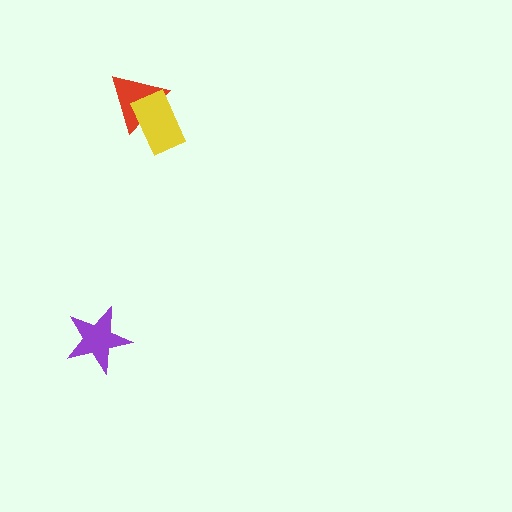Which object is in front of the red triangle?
The yellow rectangle is in front of the red triangle.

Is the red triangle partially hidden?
Yes, it is partially covered by another shape.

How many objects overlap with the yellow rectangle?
1 object overlaps with the yellow rectangle.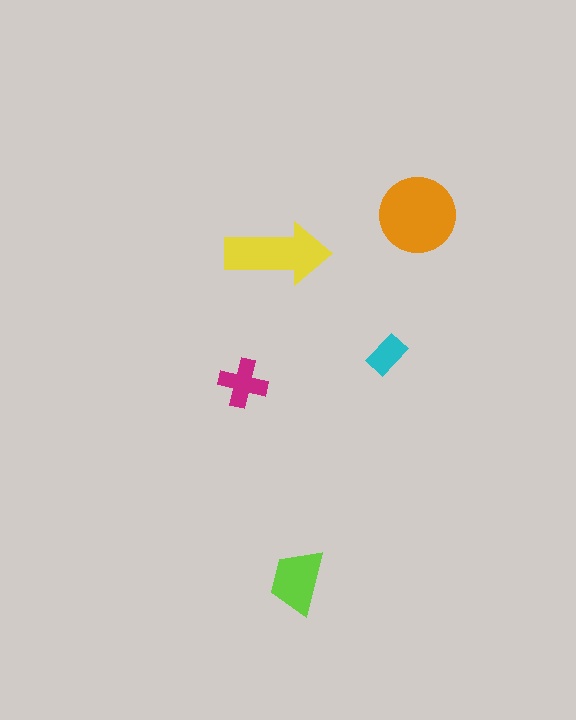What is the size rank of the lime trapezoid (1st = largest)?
3rd.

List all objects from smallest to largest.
The cyan rectangle, the magenta cross, the lime trapezoid, the yellow arrow, the orange circle.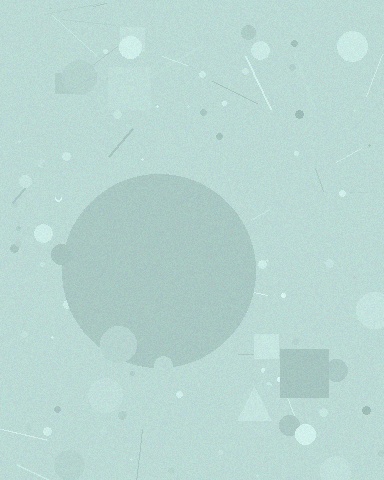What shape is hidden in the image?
A circle is hidden in the image.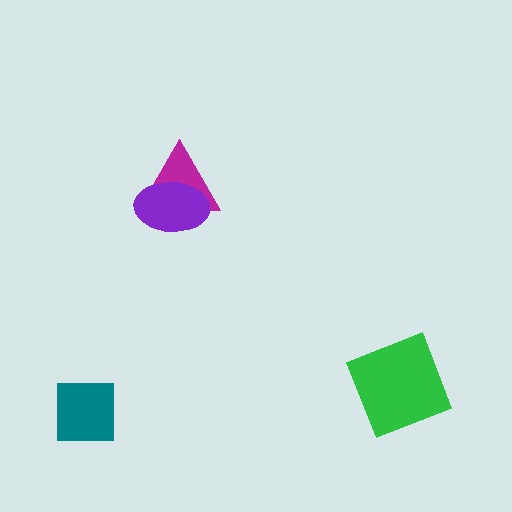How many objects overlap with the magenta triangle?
1 object overlaps with the magenta triangle.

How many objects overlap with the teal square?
0 objects overlap with the teal square.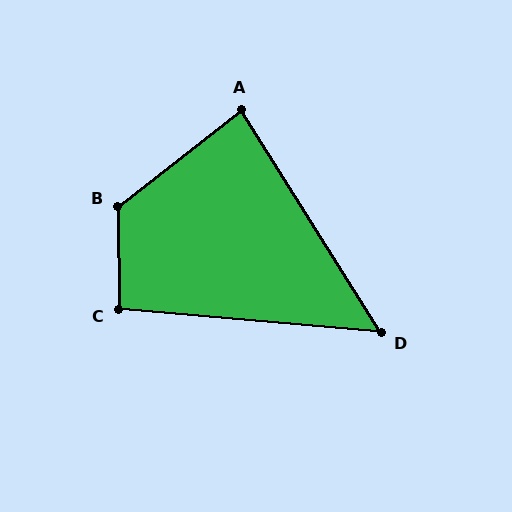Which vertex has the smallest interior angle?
D, at approximately 53 degrees.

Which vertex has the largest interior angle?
B, at approximately 127 degrees.